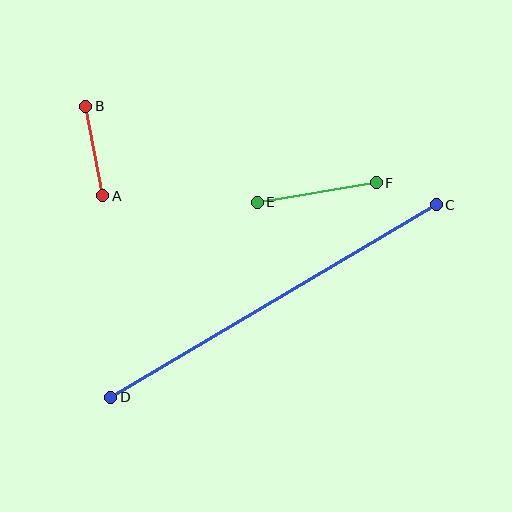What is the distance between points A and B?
The distance is approximately 91 pixels.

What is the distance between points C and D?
The distance is approximately 378 pixels.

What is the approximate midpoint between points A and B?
The midpoint is at approximately (94, 151) pixels.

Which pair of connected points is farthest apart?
Points C and D are farthest apart.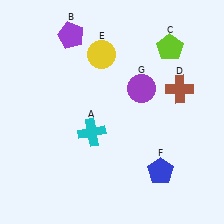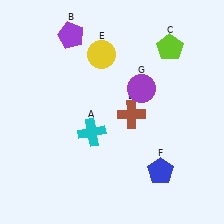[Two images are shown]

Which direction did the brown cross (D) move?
The brown cross (D) moved left.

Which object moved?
The brown cross (D) moved left.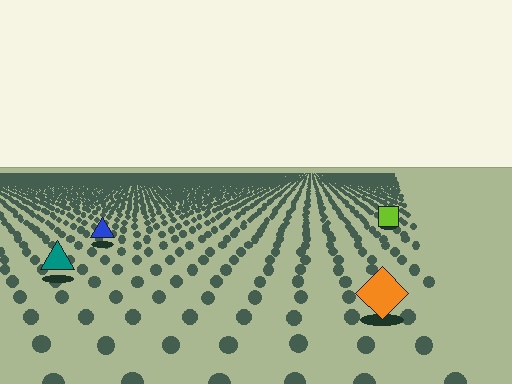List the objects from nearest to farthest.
From nearest to farthest: the orange diamond, the teal triangle, the blue triangle, the lime square.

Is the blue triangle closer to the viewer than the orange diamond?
No. The orange diamond is closer — you can tell from the texture gradient: the ground texture is coarser near it.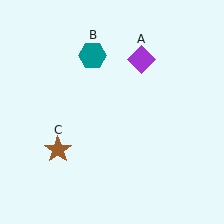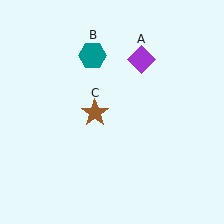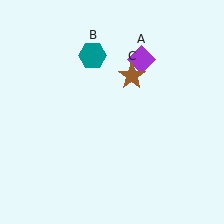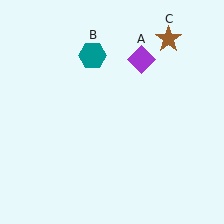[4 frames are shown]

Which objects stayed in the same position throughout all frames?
Purple diamond (object A) and teal hexagon (object B) remained stationary.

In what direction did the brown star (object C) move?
The brown star (object C) moved up and to the right.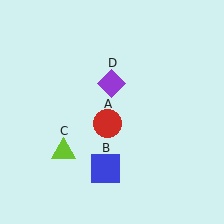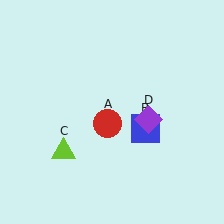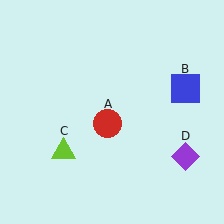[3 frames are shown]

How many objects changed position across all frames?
2 objects changed position: blue square (object B), purple diamond (object D).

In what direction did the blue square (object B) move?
The blue square (object B) moved up and to the right.